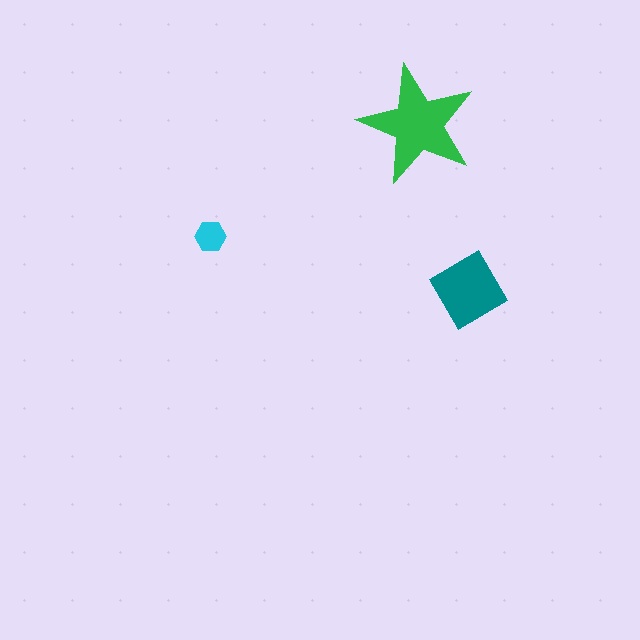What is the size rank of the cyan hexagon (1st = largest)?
3rd.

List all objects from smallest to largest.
The cyan hexagon, the teal diamond, the green star.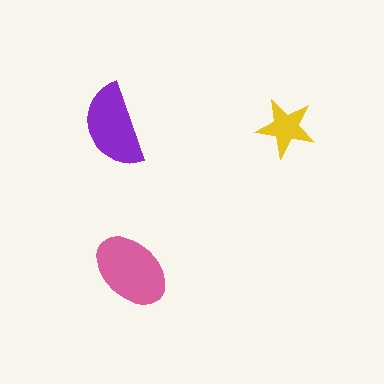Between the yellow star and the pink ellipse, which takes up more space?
The pink ellipse.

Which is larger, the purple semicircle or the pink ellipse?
The pink ellipse.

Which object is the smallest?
The yellow star.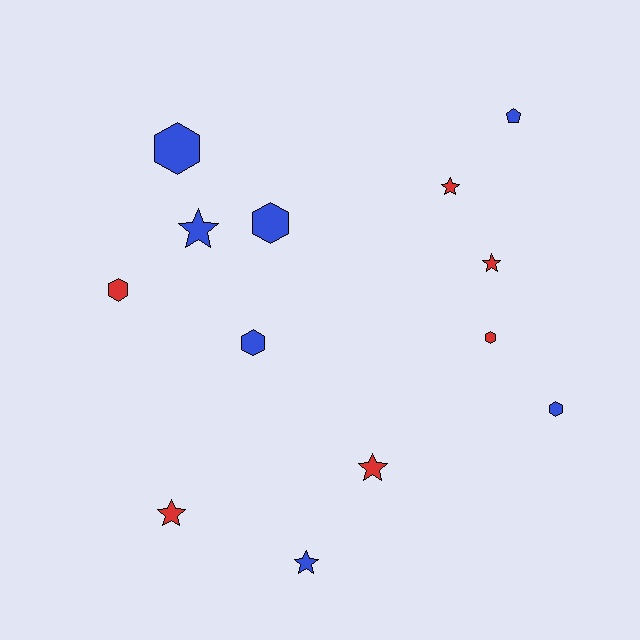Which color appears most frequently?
Blue, with 7 objects.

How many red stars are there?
There are 4 red stars.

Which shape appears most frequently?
Star, with 6 objects.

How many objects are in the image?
There are 13 objects.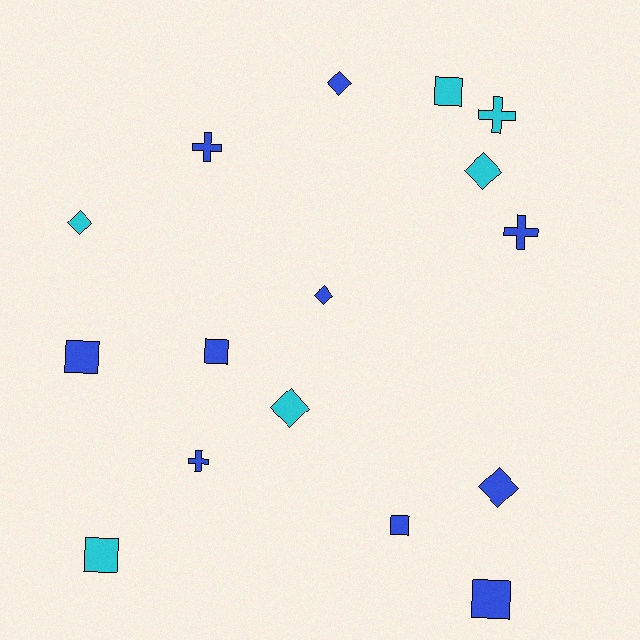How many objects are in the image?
There are 16 objects.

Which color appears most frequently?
Blue, with 10 objects.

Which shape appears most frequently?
Diamond, with 6 objects.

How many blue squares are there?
There are 4 blue squares.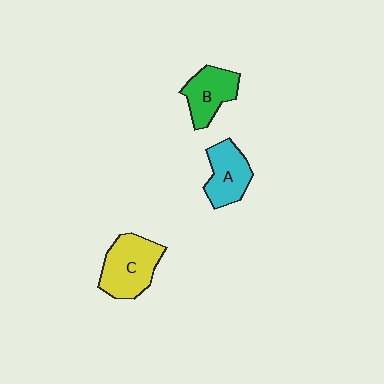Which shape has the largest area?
Shape C (yellow).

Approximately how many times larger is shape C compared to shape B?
Approximately 1.3 times.